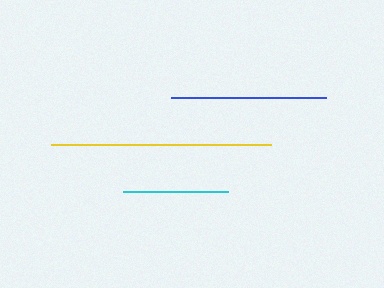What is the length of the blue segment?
The blue segment is approximately 155 pixels long.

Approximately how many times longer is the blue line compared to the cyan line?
The blue line is approximately 1.5 times the length of the cyan line.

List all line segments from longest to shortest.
From longest to shortest: yellow, blue, cyan.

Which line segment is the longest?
The yellow line is the longest at approximately 219 pixels.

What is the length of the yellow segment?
The yellow segment is approximately 219 pixels long.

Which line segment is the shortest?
The cyan line is the shortest at approximately 105 pixels.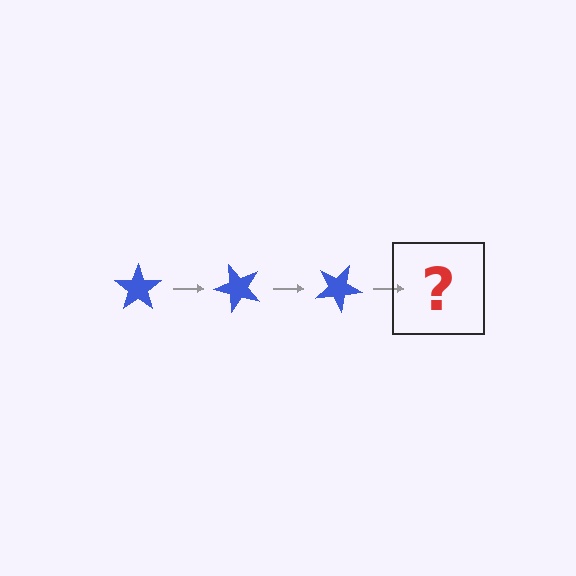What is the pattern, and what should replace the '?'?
The pattern is that the star rotates 50 degrees each step. The '?' should be a blue star rotated 150 degrees.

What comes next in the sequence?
The next element should be a blue star rotated 150 degrees.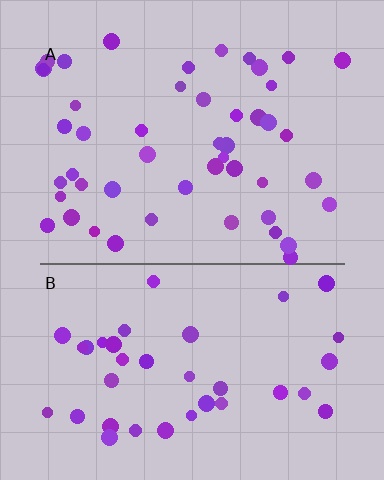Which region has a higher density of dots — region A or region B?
A (the top).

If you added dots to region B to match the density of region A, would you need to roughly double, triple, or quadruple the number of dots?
Approximately double.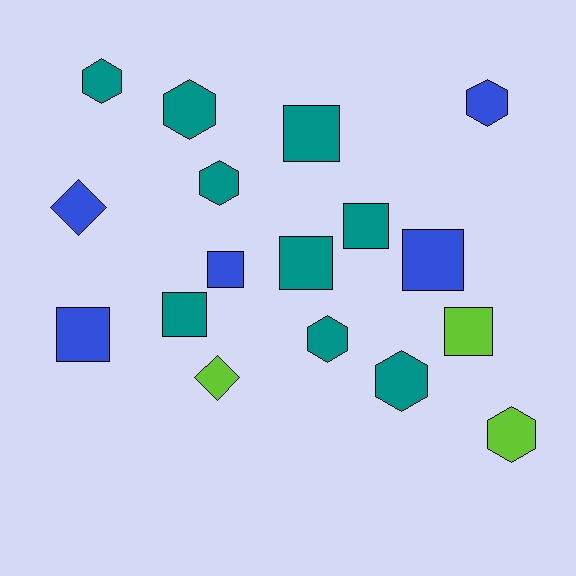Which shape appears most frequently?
Square, with 8 objects.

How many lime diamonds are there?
There is 1 lime diamond.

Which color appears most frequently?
Teal, with 9 objects.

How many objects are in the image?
There are 17 objects.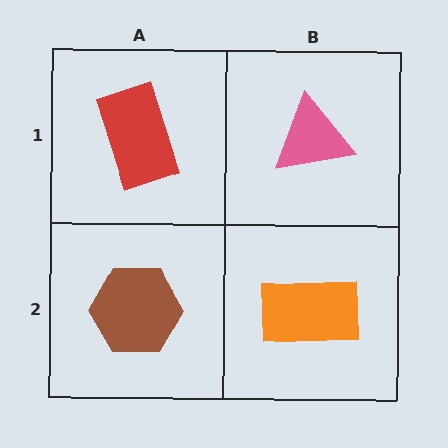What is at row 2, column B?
An orange rectangle.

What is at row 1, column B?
A pink triangle.